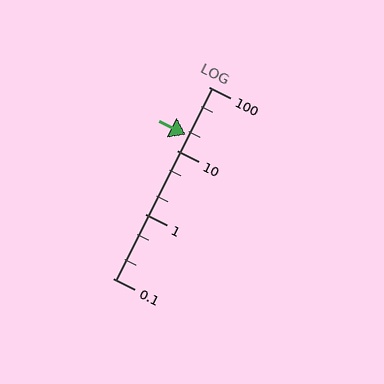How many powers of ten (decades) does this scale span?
The scale spans 3 decades, from 0.1 to 100.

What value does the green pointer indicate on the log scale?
The pointer indicates approximately 18.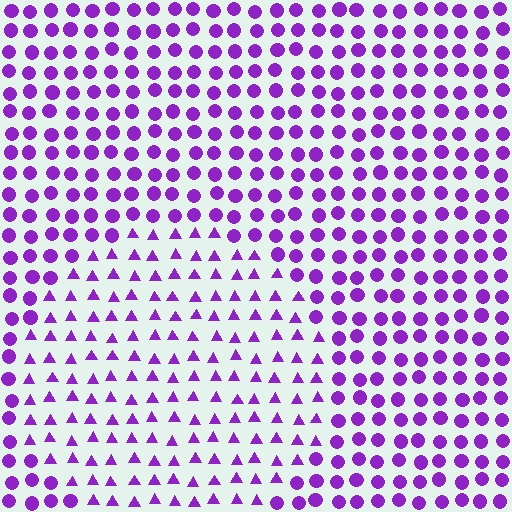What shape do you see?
I see a circle.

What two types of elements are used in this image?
The image uses triangles inside the circle region and circles outside it.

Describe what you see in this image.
The image is filled with small purple elements arranged in a uniform grid. A circle-shaped region contains triangles, while the surrounding area contains circles. The boundary is defined purely by the change in element shape.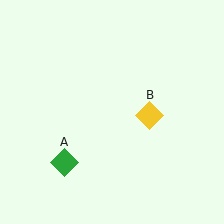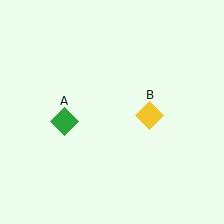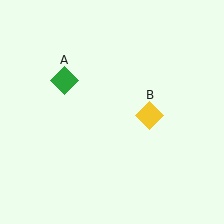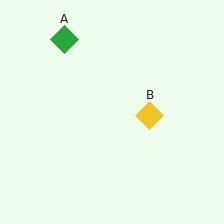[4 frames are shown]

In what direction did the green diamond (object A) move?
The green diamond (object A) moved up.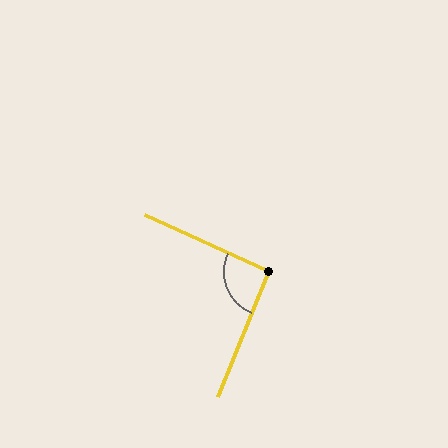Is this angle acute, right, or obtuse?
It is approximately a right angle.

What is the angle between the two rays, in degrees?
Approximately 93 degrees.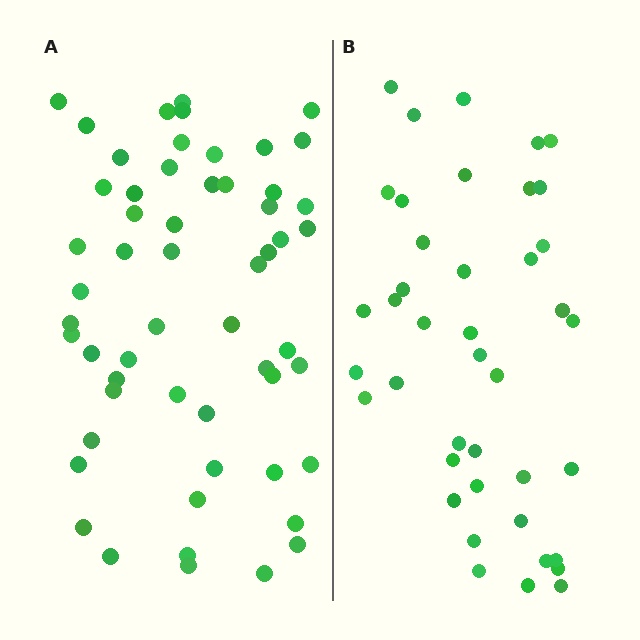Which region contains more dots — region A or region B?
Region A (the left region) has more dots.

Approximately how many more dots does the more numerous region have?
Region A has approximately 15 more dots than region B.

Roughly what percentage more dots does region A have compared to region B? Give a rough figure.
About 35% more.